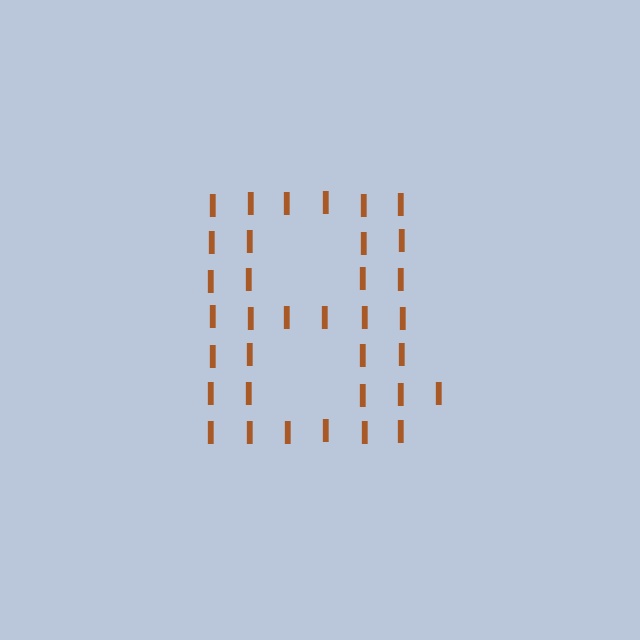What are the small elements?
The small elements are letter I's.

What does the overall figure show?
The overall figure shows the letter B.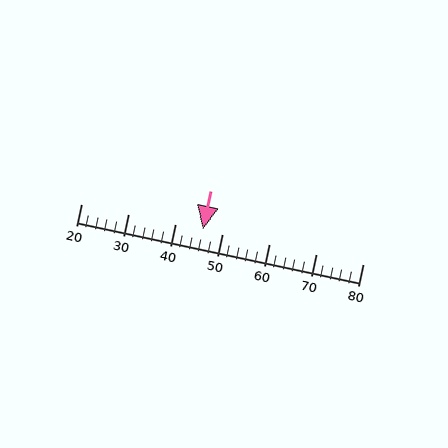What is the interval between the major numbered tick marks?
The major tick marks are spaced 10 units apart.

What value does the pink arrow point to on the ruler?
The pink arrow points to approximately 46.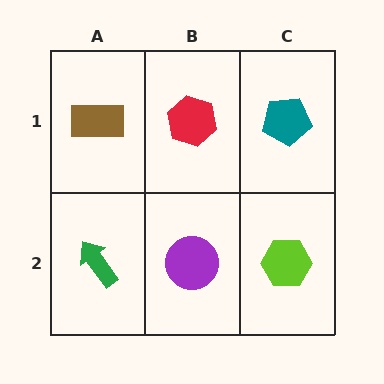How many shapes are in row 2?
3 shapes.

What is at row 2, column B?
A purple circle.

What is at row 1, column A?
A brown rectangle.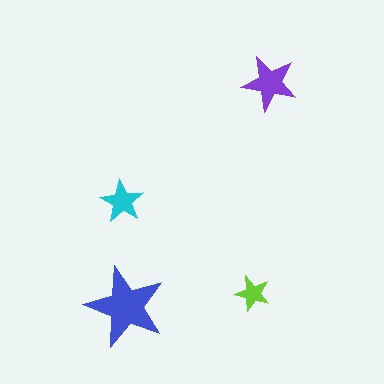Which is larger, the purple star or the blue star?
The blue one.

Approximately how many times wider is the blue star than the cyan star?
About 2 times wider.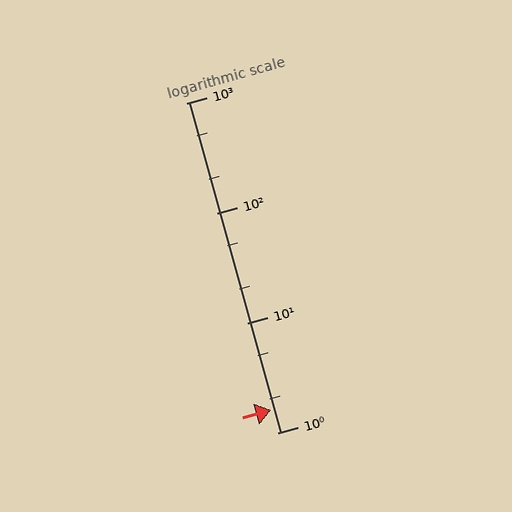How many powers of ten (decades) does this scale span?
The scale spans 3 decades, from 1 to 1000.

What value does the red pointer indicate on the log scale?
The pointer indicates approximately 1.6.